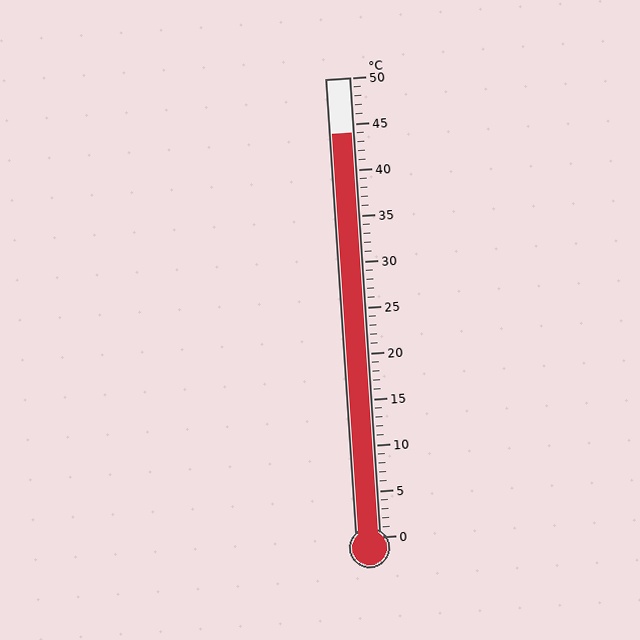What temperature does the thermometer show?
The thermometer shows approximately 44°C.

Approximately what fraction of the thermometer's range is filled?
The thermometer is filled to approximately 90% of its range.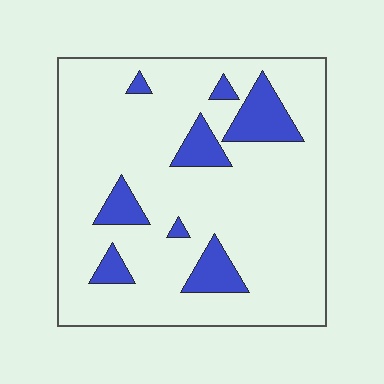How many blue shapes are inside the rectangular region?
8.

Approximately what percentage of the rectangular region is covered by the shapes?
Approximately 15%.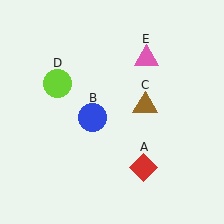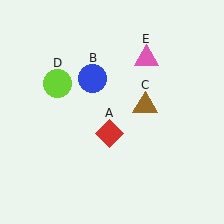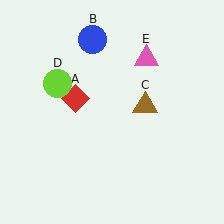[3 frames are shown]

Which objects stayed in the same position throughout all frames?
Brown triangle (object C) and lime circle (object D) and pink triangle (object E) remained stationary.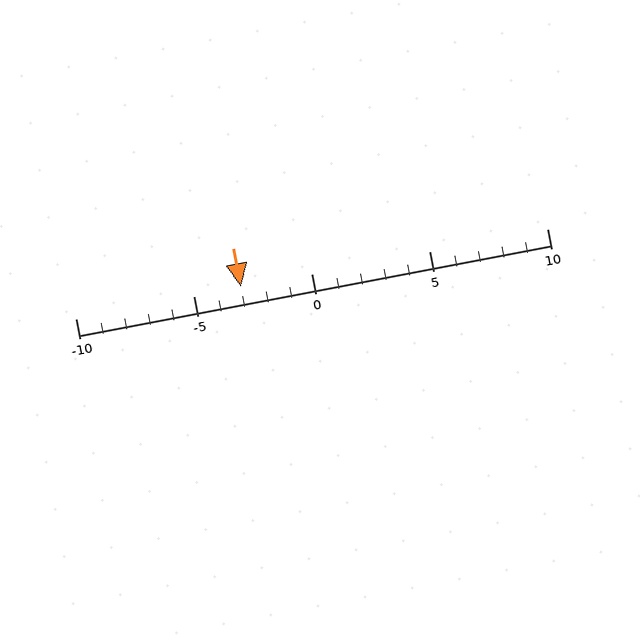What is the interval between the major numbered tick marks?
The major tick marks are spaced 5 units apart.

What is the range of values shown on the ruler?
The ruler shows values from -10 to 10.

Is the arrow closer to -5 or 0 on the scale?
The arrow is closer to -5.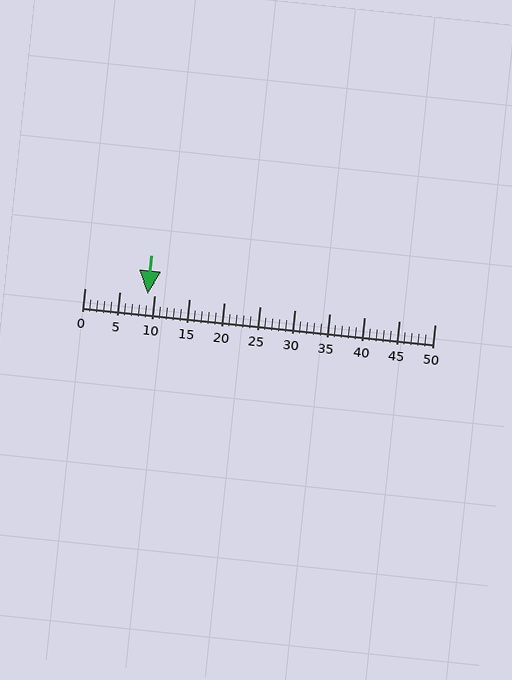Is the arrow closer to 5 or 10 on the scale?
The arrow is closer to 10.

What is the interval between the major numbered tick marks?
The major tick marks are spaced 5 units apart.